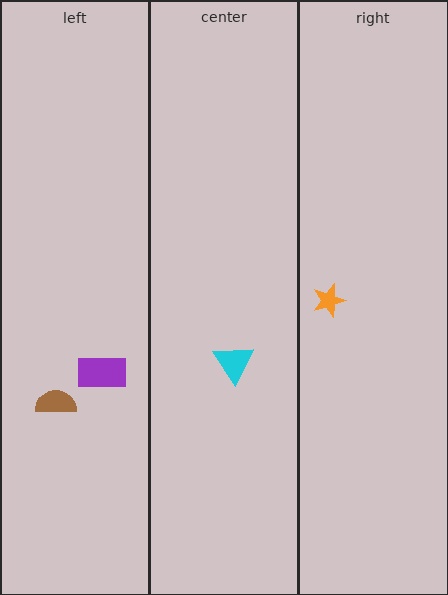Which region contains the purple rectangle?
The left region.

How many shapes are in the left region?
2.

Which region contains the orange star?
The right region.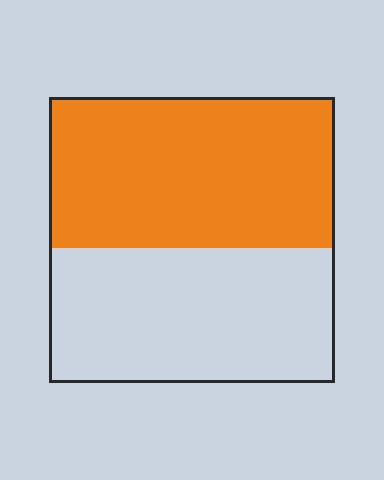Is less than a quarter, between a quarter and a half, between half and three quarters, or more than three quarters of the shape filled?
Between half and three quarters.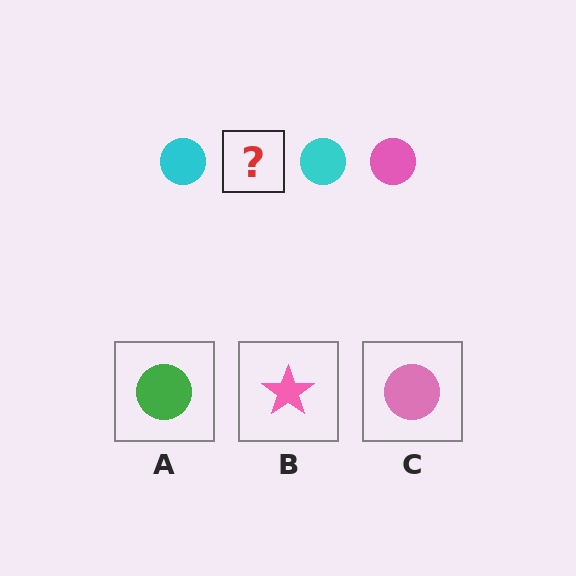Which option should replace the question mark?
Option C.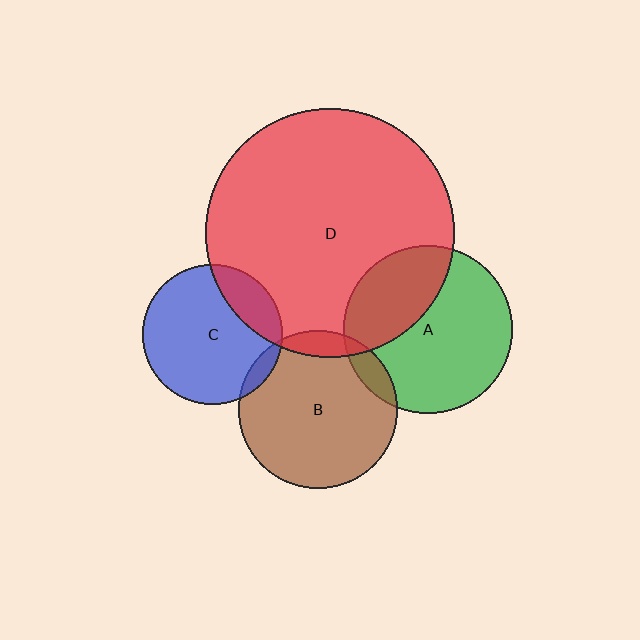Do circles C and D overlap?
Yes.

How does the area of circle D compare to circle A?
Approximately 2.2 times.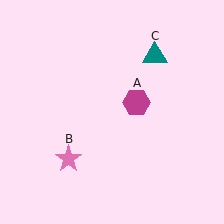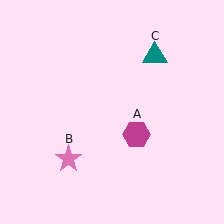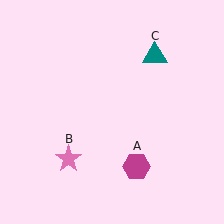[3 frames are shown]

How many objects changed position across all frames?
1 object changed position: magenta hexagon (object A).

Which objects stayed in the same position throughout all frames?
Pink star (object B) and teal triangle (object C) remained stationary.